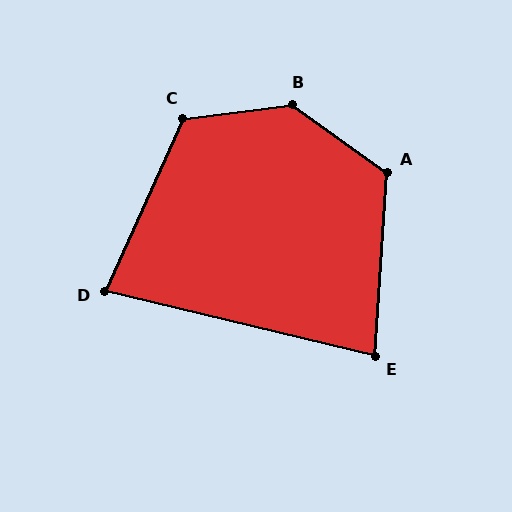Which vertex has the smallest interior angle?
D, at approximately 79 degrees.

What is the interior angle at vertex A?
Approximately 122 degrees (obtuse).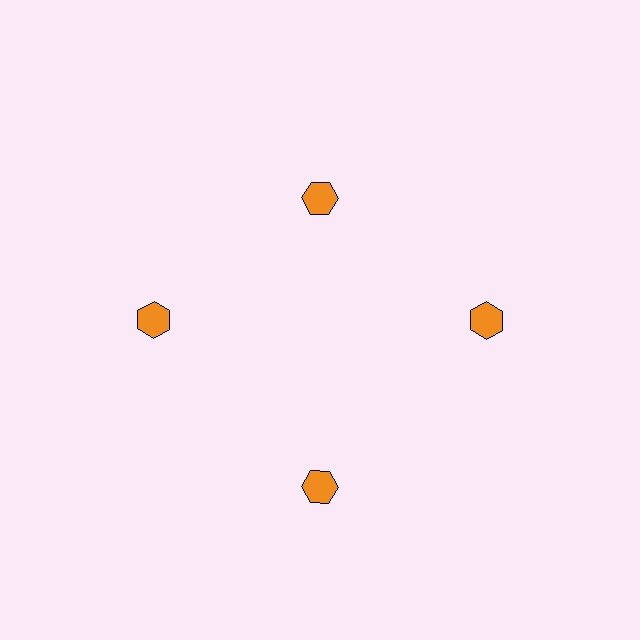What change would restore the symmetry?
The symmetry would be restored by moving it outward, back onto the ring so that all 4 hexagons sit at equal angles and equal distance from the center.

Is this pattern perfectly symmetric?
No. The 4 orange hexagons are arranged in a ring, but one element near the 12 o'clock position is pulled inward toward the center, breaking the 4-fold rotational symmetry.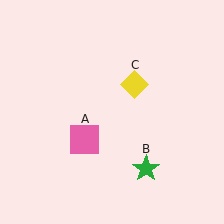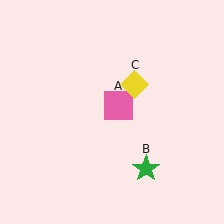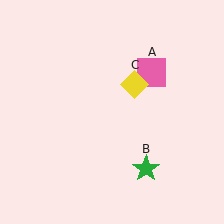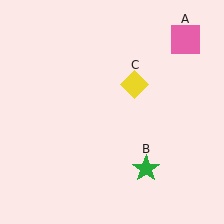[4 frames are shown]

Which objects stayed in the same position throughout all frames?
Green star (object B) and yellow diamond (object C) remained stationary.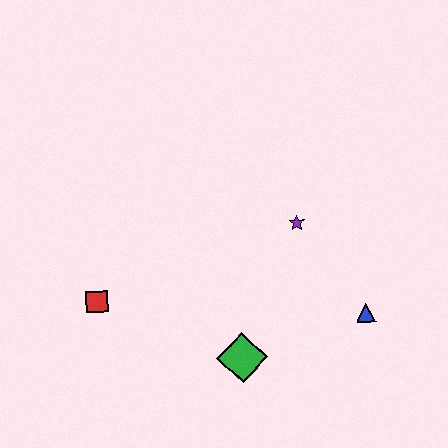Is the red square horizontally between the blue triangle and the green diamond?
No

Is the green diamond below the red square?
Yes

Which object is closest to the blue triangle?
The purple star is closest to the blue triangle.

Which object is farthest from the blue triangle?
The red square is farthest from the blue triangle.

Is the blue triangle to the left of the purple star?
No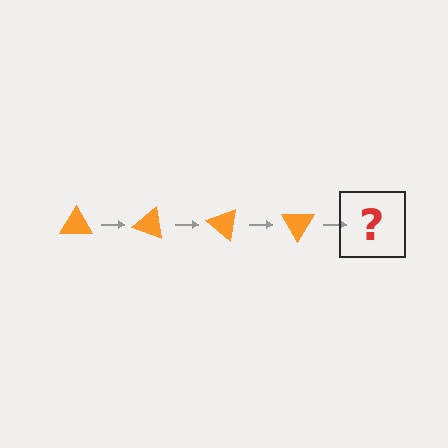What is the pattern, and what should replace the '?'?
The pattern is that the triangle rotates 20 degrees each step. The '?' should be an orange triangle rotated 80 degrees.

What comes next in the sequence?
The next element should be an orange triangle rotated 80 degrees.